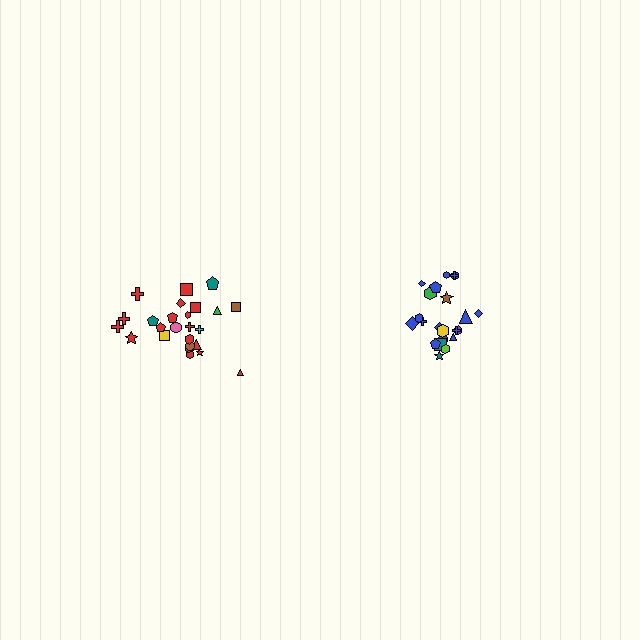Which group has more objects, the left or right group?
The left group.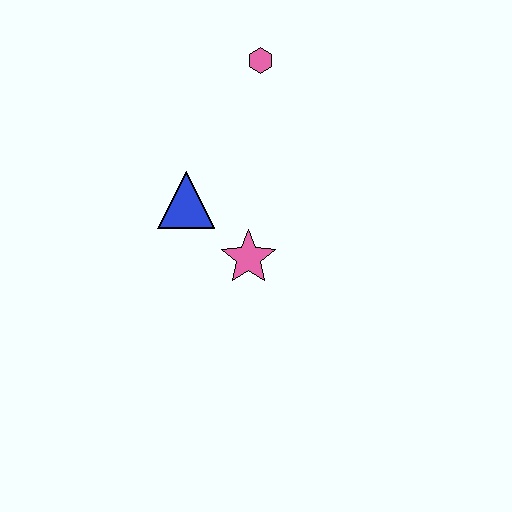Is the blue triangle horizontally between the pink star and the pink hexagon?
No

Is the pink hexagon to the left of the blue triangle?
No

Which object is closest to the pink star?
The blue triangle is closest to the pink star.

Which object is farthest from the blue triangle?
The pink hexagon is farthest from the blue triangle.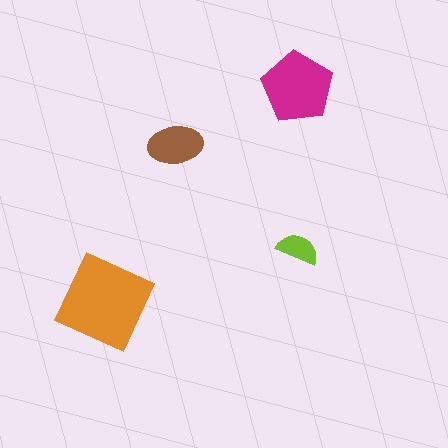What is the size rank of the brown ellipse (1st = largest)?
3rd.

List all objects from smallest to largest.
The lime semicircle, the brown ellipse, the magenta pentagon, the orange diamond.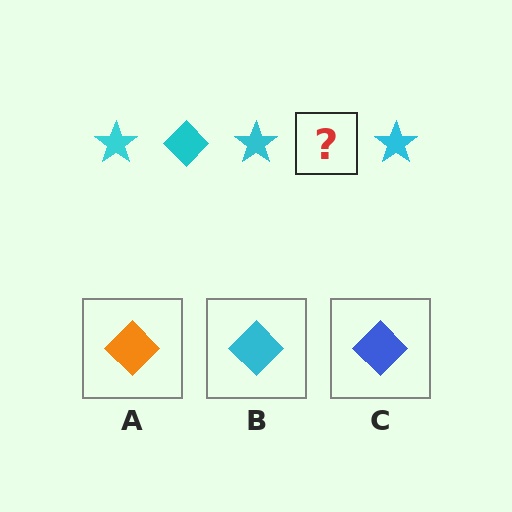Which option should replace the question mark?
Option B.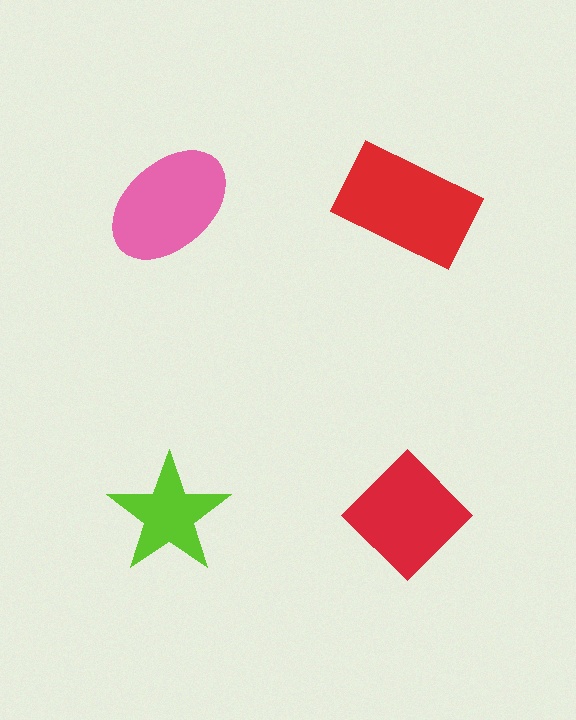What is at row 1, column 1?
A pink ellipse.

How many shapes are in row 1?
2 shapes.